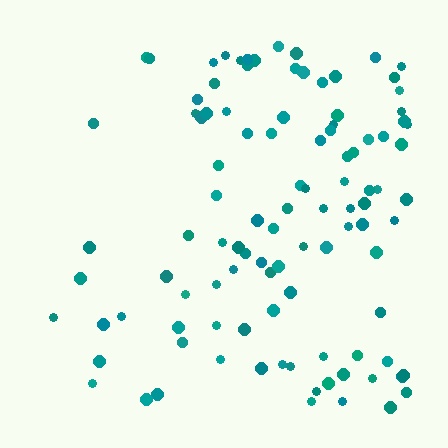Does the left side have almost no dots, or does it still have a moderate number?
Still a moderate number, just noticeably fewer than the right.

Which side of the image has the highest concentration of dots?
The right.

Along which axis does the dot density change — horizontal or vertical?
Horizontal.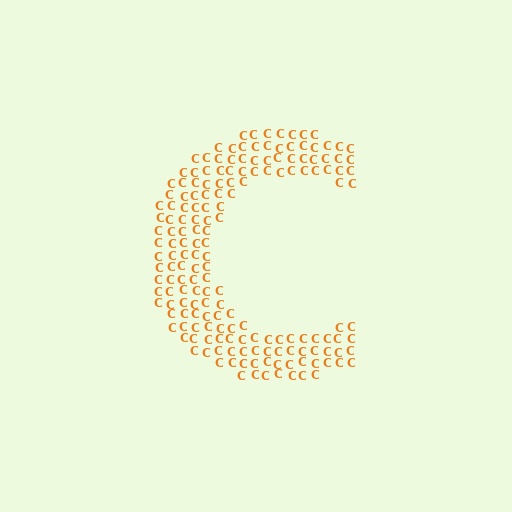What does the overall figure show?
The overall figure shows the letter C.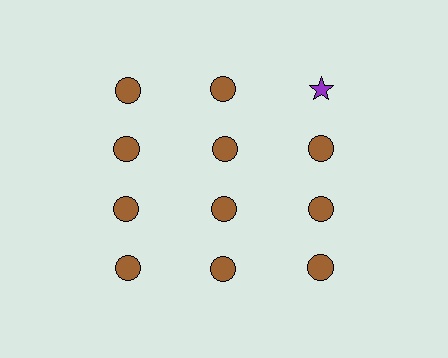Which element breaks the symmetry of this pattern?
The purple star in the top row, center column breaks the symmetry. All other shapes are brown circles.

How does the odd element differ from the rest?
It differs in both color (purple instead of brown) and shape (star instead of circle).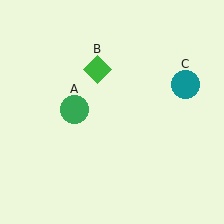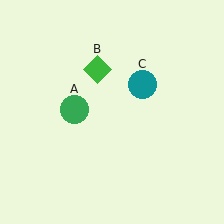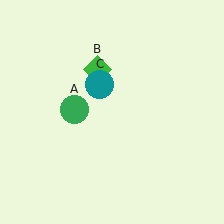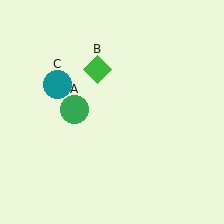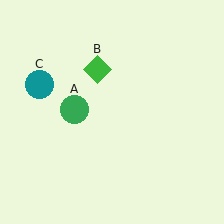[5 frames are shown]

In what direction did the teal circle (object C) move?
The teal circle (object C) moved left.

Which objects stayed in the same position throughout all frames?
Green circle (object A) and green diamond (object B) remained stationary.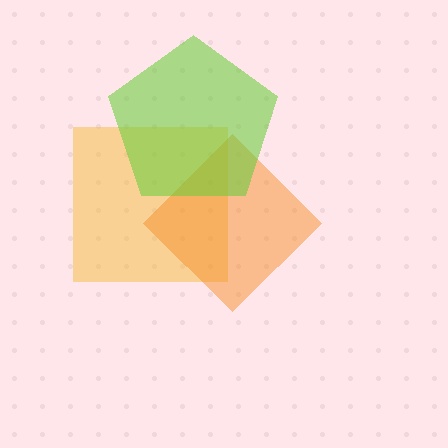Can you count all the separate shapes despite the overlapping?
Yes, there are 3 separate shapes.